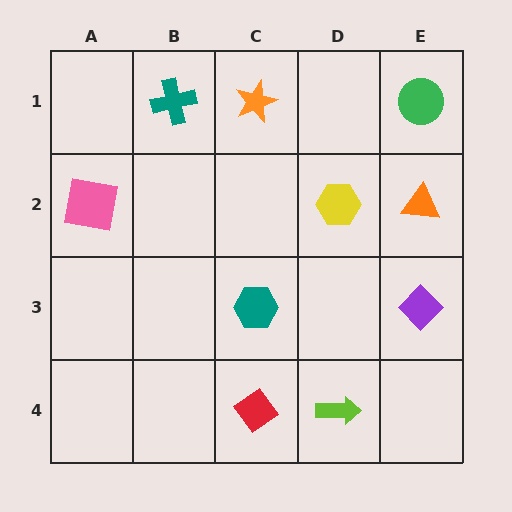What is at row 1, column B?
A teal cross.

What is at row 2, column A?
A pink square.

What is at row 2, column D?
A yellow hexagon.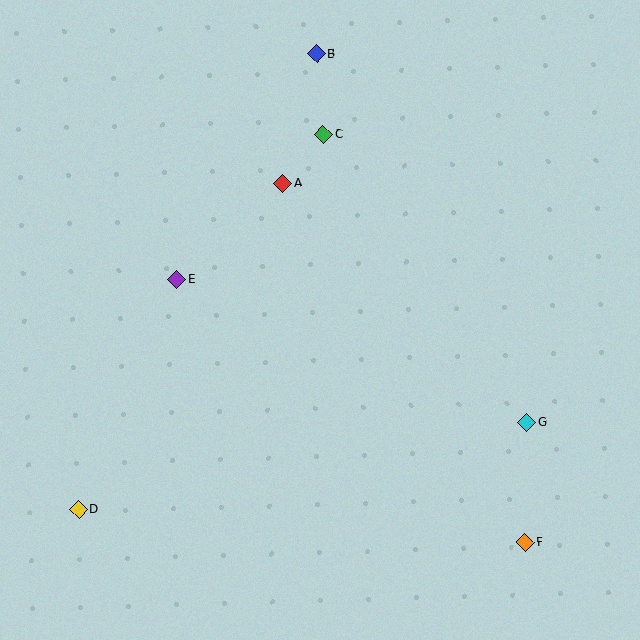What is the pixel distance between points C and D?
The distance between C and D is 448 pixels.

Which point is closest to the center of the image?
Point A at (283, 183) is closest to the center.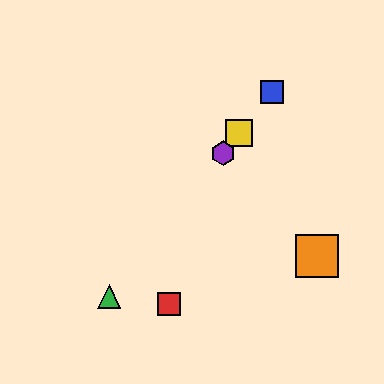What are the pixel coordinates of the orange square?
The orange square is at (317, 256).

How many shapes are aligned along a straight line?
4 shapes (the blue square, the green triangle, the yellow square, the purple hexagon) are aligned along a straight line.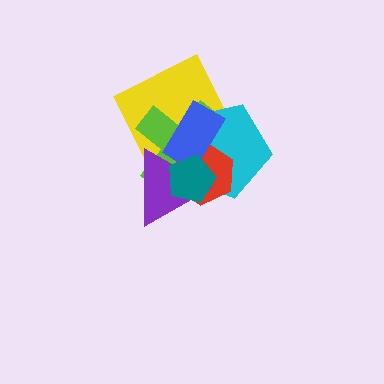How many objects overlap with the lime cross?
6 objects overlap with the lime cross.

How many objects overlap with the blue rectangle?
6 objects overlap with the blue rectangle.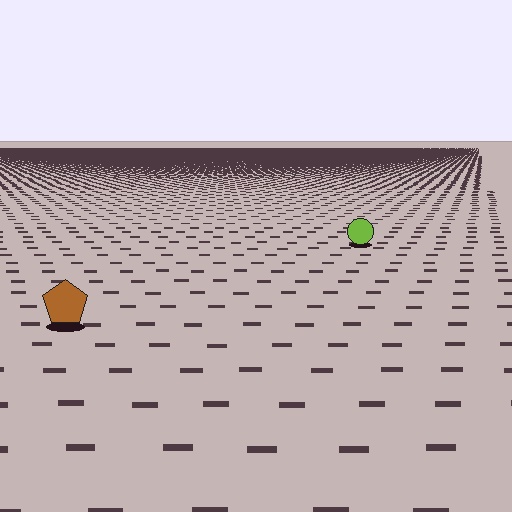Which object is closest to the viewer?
The brown pentagon is closest. The texture marks near it are larger and more spread out.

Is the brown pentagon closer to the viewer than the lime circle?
Yes. The brown pentagon is closer — you can tell from the texture gradient: the ground texture is coarser near it.